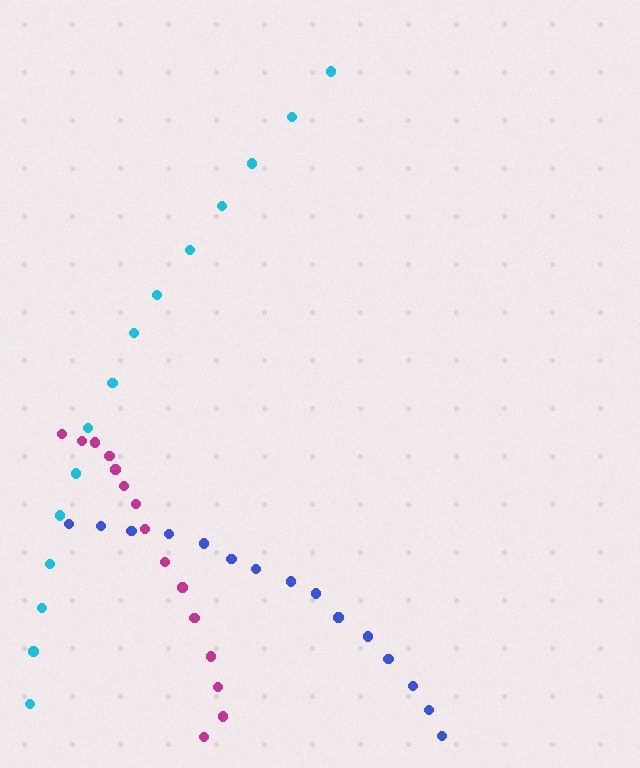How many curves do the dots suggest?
There are 3 distinct paths.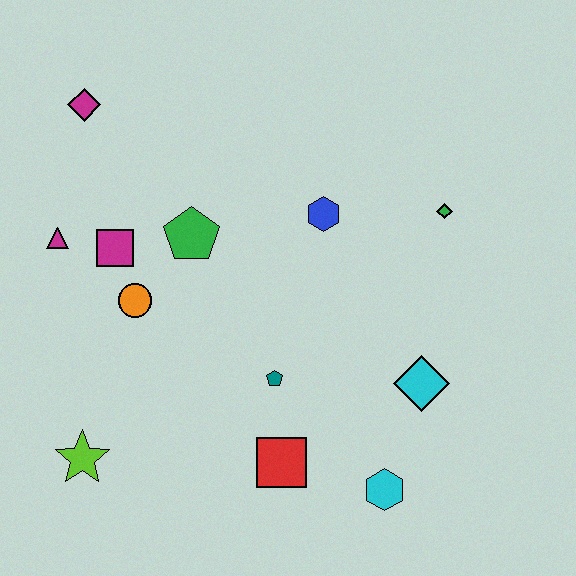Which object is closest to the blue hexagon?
The green diamond is closest to the blue hexagon.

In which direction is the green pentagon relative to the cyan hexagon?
The green pentagon is above the cyan hexagon.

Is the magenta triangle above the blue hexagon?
No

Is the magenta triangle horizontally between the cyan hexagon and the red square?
No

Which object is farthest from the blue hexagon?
The lime star is farthest from the blue hexagon.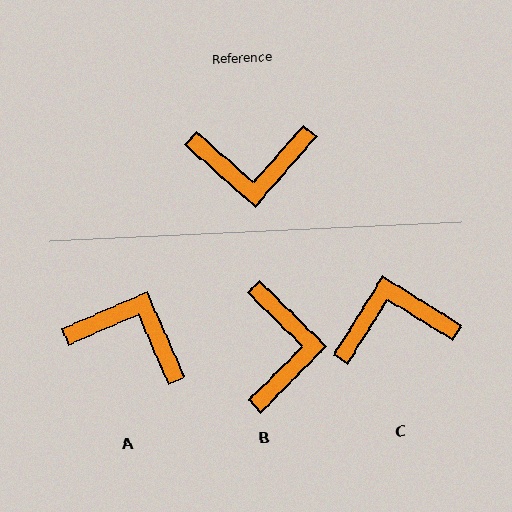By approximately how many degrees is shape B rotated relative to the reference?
Approximately 87 degrees counter-clockwise.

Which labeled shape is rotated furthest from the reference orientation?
C, about 170 degrees away.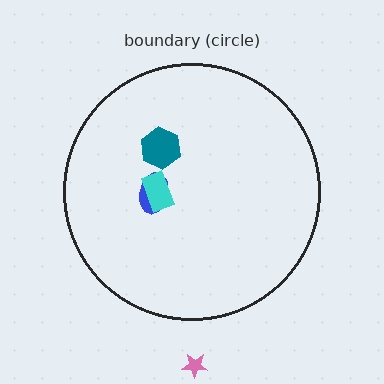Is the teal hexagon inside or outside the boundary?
Inside.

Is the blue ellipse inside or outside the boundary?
Inside.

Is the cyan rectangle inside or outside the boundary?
Inside.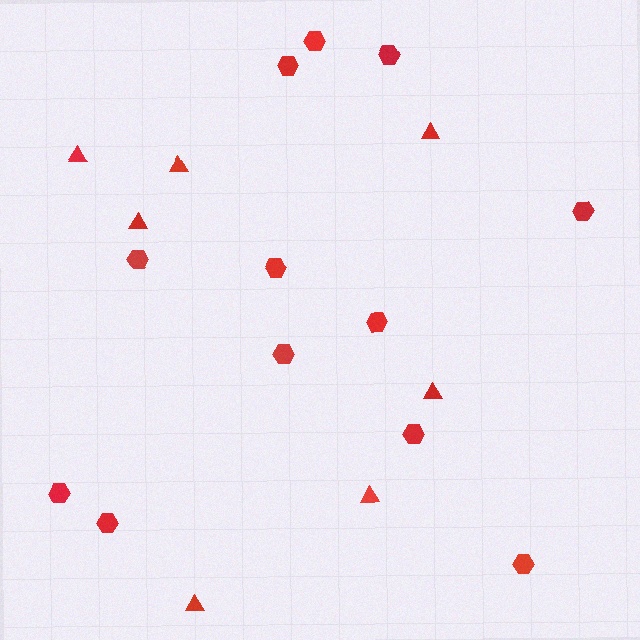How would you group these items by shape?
There are 2 groups: one group of triangles (7) and one group of hexagons (12).